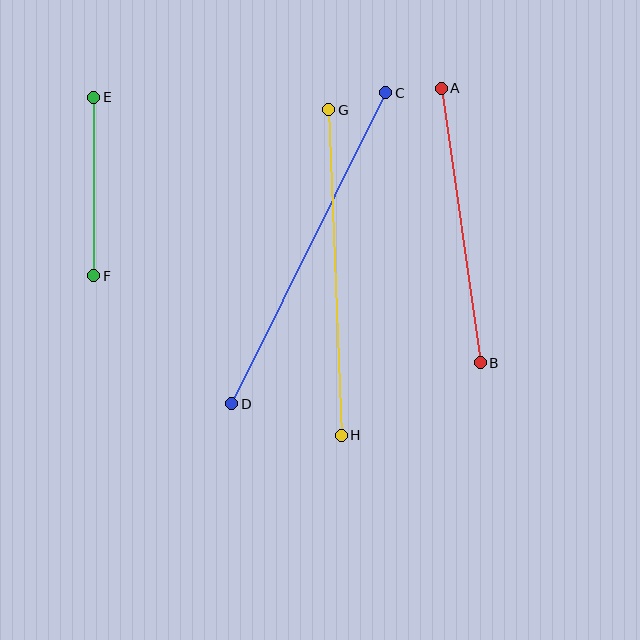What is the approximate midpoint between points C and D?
The midpoint is at approximately (309, 248) pixels.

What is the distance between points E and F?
The distance is approximately 178 pixels.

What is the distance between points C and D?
The distance is approximately 347 pixels.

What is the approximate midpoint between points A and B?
The midpoint is at approximately (461, 225) pixels.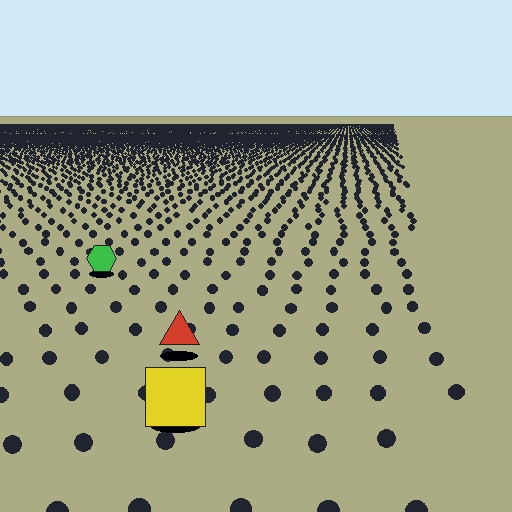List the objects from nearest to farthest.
From nearest to farthest: the yellow square, the red triangle, the green hexagon.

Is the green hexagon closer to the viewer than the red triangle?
No. The red triangle is closer — you can tell from the texture gradient: the ground texture is coarser near it.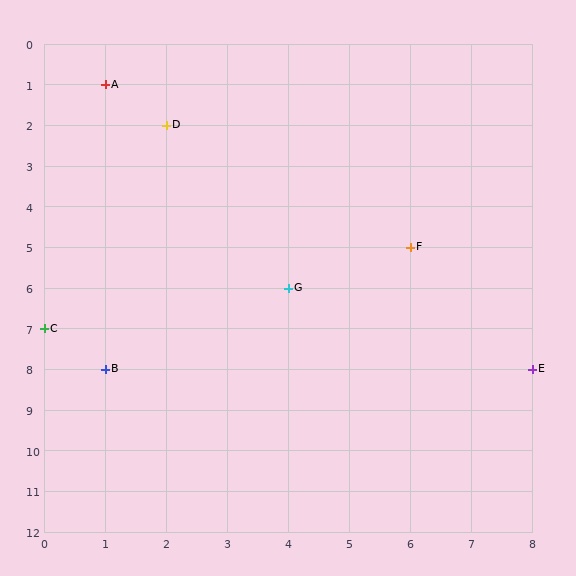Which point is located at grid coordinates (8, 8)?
Point E is at (8, 8).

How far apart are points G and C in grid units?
Points G and C are 4 columns and 1 row apart (about 4.1 grid units diagonally).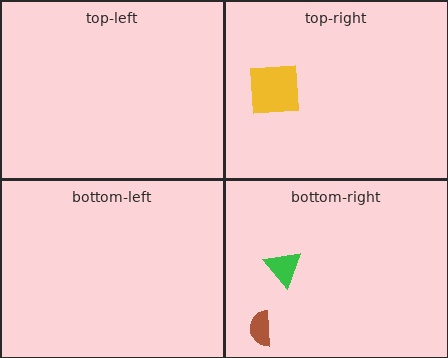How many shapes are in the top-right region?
1.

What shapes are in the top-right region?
The yellow square.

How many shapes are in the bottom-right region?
2.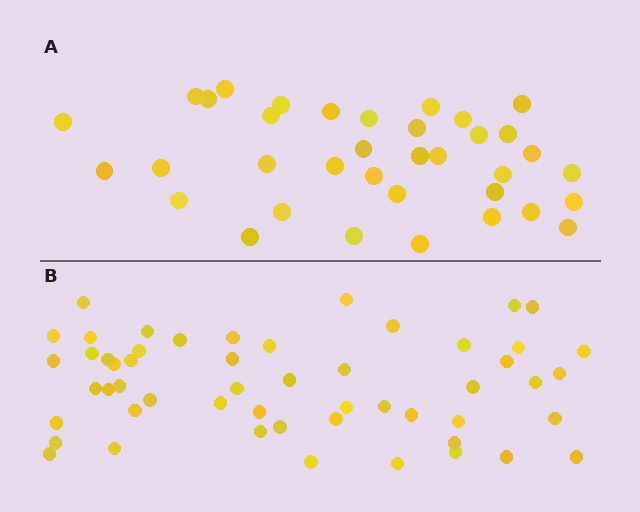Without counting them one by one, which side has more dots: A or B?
Region B (the bottom region) has more dots.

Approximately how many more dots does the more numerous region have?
Region B has approximately 15 more dots than region A.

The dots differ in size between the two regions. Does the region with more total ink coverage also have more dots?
No. Region A has more total ink coverage because its dots are larger, but region B actually contains more individual dots. Total area can be misleading — the number of items is what matters here.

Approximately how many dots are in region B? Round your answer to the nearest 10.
About 50 dots. (The exact count is 53, which rounds to 50.)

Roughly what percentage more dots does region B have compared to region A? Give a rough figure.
About 45% more.